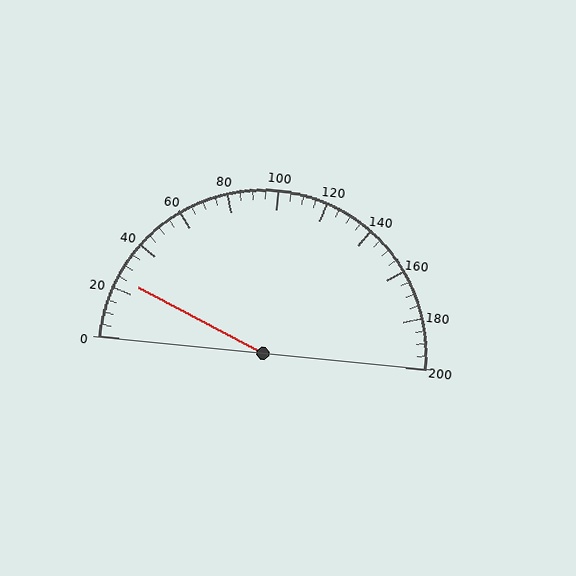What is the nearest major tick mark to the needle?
The nearest major tick mark is 20.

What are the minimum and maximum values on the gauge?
The gauge ranges from 0 to 200.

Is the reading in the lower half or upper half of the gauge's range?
The reading is in the lower half of the range (0 to 200).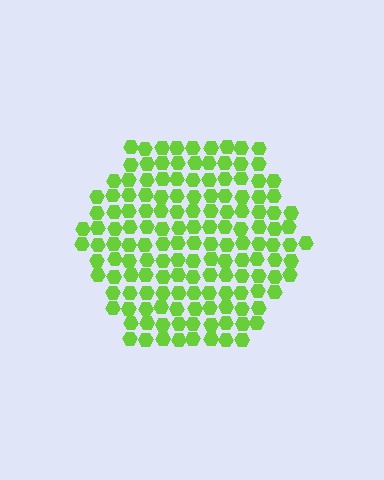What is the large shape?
The large shape is a hexagon.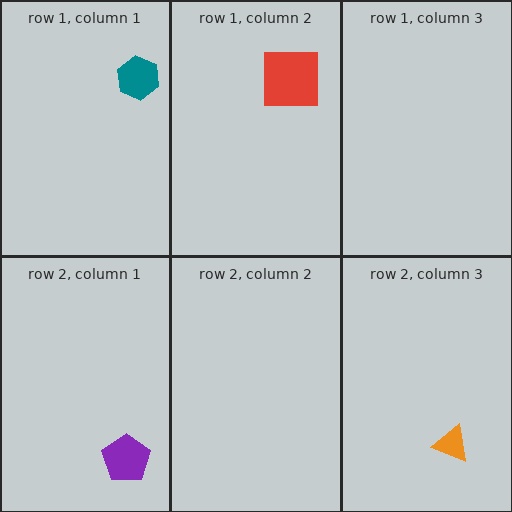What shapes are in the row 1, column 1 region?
The teal hexagon.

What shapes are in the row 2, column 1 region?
The purple pentagon.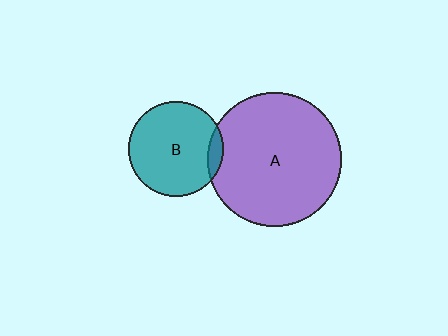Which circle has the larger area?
Circle A (purple).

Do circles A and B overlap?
Yes.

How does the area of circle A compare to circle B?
Approximately 2.0 times.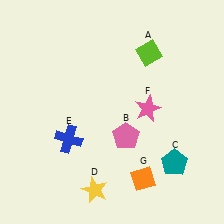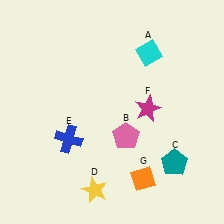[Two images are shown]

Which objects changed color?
A changed from lime to cyan. F changed from pink to magenta.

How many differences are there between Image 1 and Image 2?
There are 2 differences between the two images.